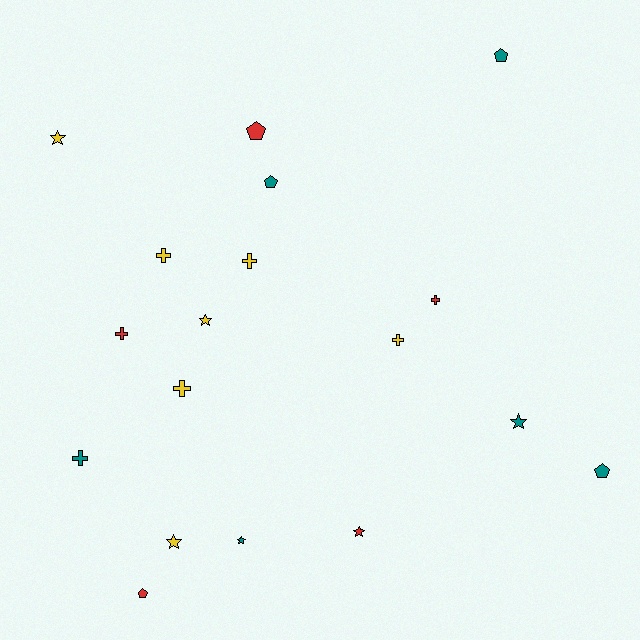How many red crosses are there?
There are 2 red crosses.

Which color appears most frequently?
Yellow, with 7 objects.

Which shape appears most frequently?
Cross, with 7 objects.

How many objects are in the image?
There are 18 objects.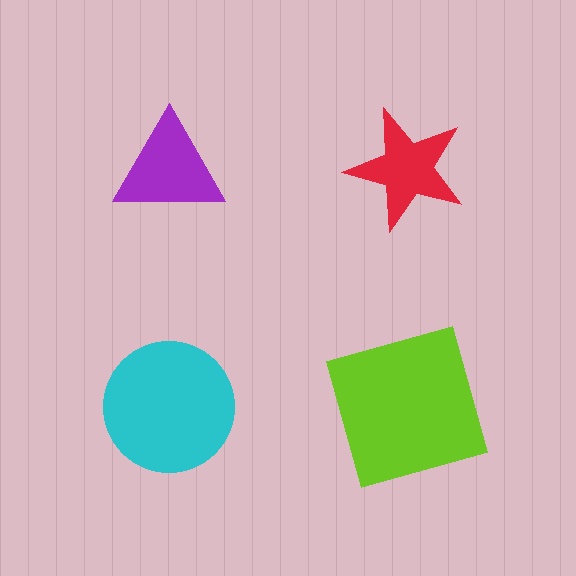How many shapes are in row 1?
2 shapes.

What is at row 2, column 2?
A lime square.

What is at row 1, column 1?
A purple triangle.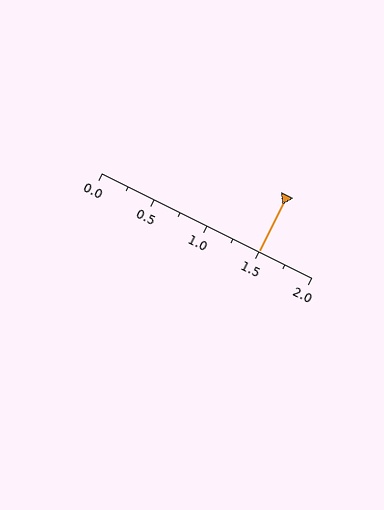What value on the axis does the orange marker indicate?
The marker indicates approximately 1.5.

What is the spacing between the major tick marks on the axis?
The major ticks are spaced 0.5 apart.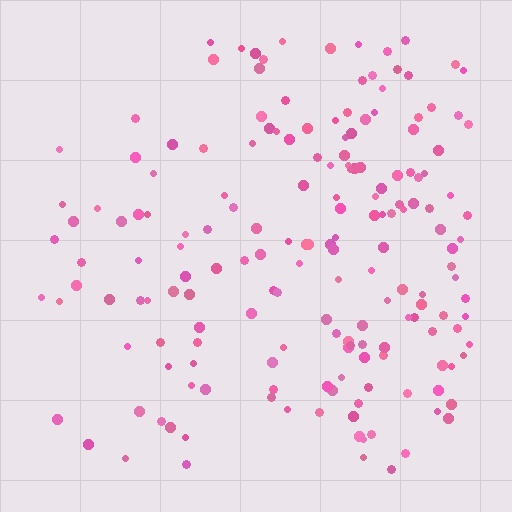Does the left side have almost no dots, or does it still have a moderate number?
Still a moderate number, just noticeably fewer than the right.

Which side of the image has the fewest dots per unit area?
The left.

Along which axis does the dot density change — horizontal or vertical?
Horizontal.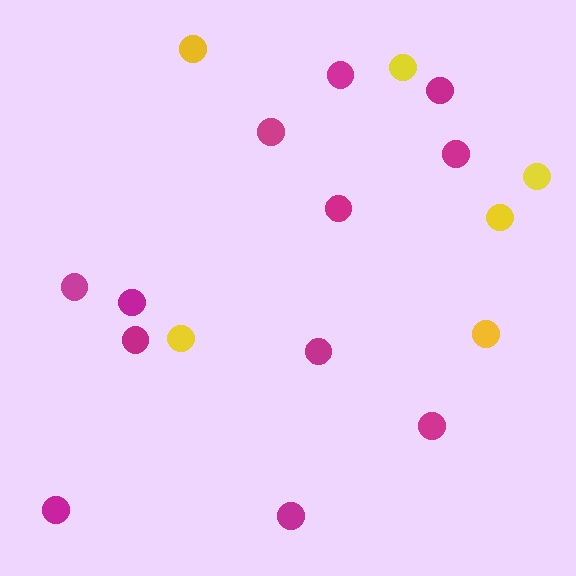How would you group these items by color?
There are 2 groups: one group of magenta circles (12) and one group of yellow circles (6).